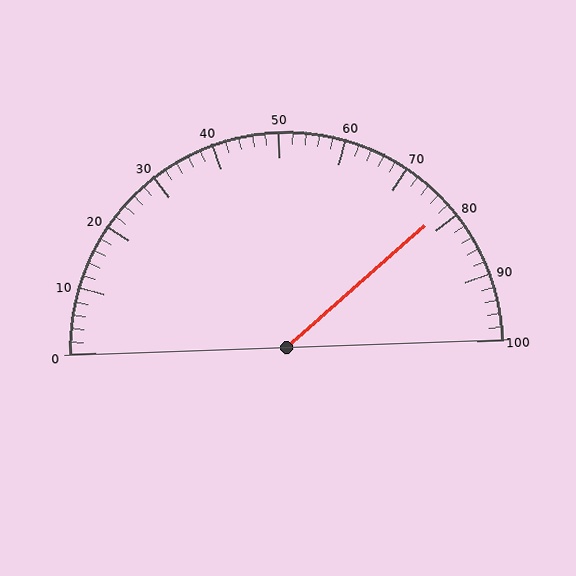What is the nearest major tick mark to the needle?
The nearest major tick mark is 80.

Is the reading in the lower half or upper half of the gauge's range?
The reading is in the upper half of the range (0 to 100).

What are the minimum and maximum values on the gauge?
The gauge ranges from 0 to 100.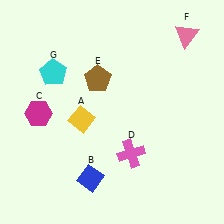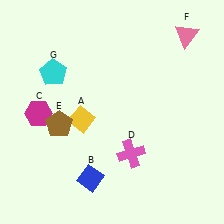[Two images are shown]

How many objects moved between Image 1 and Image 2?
1 object moved between the two images.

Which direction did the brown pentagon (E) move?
The brown pentagon (E) moved down.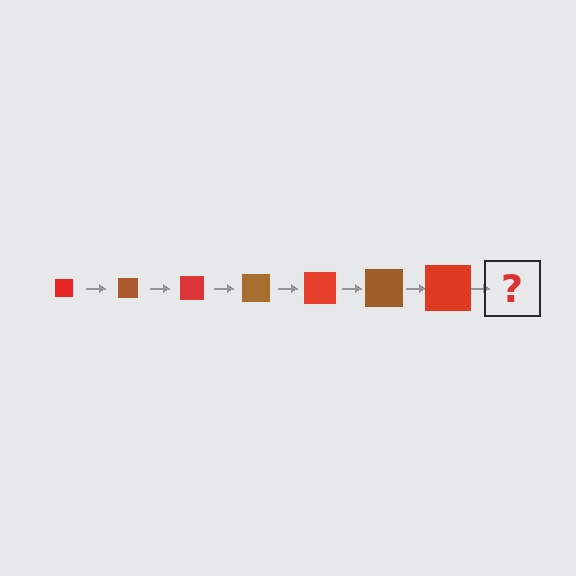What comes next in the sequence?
The next element should be a brown square, larger than the previous one.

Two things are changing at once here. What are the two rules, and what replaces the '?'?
The two rules are that the square grows larger each step and the color cycles through red and brown. The '?' should be a brown square, larger than the previous one.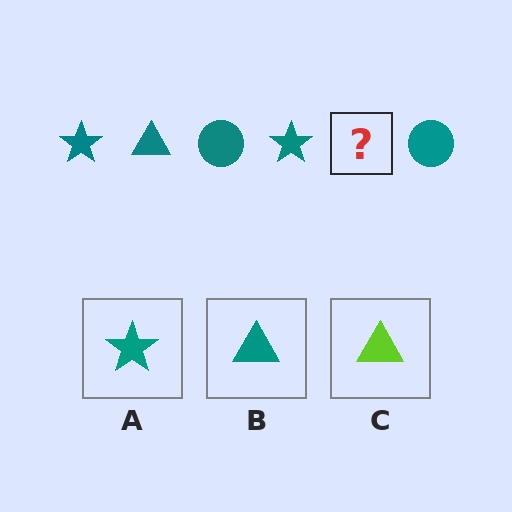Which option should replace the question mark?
Option B.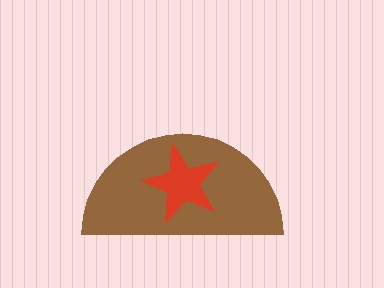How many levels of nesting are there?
2.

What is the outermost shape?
The brown semicircle.